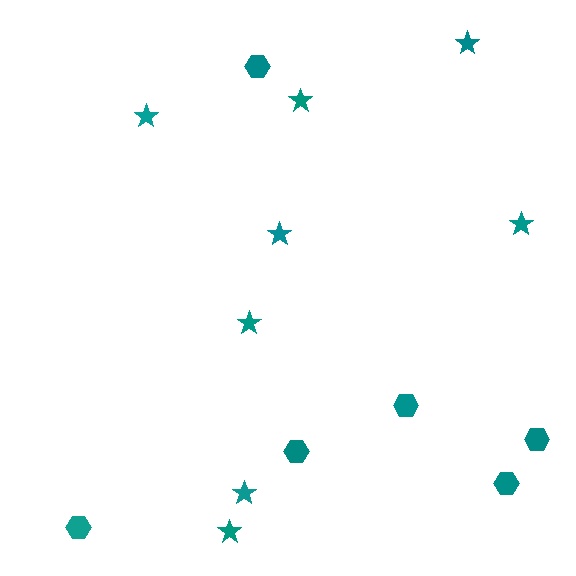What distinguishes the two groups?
There are 2 groups: one group of hexagons (6) and one group of stars (8).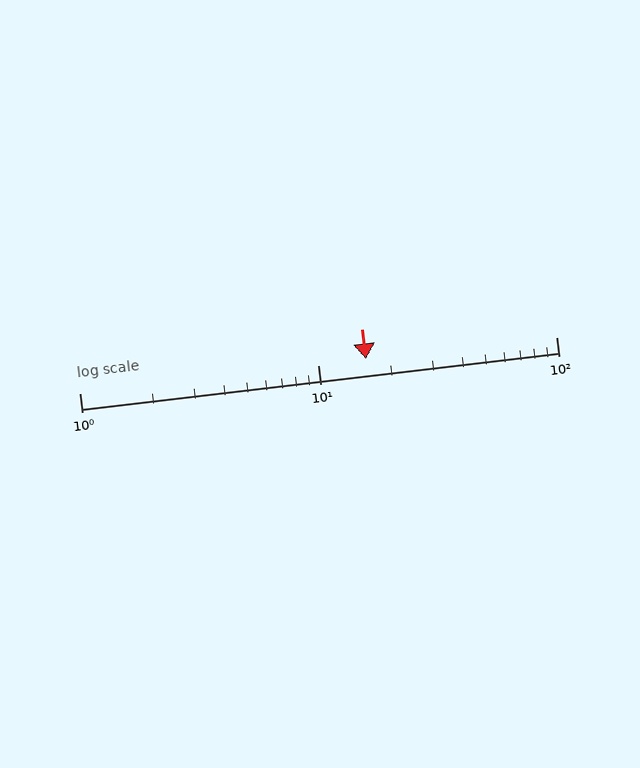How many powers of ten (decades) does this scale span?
The scale spans 2 decades, from 1 to 100.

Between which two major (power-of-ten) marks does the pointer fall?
The pointer is between 10 and 100.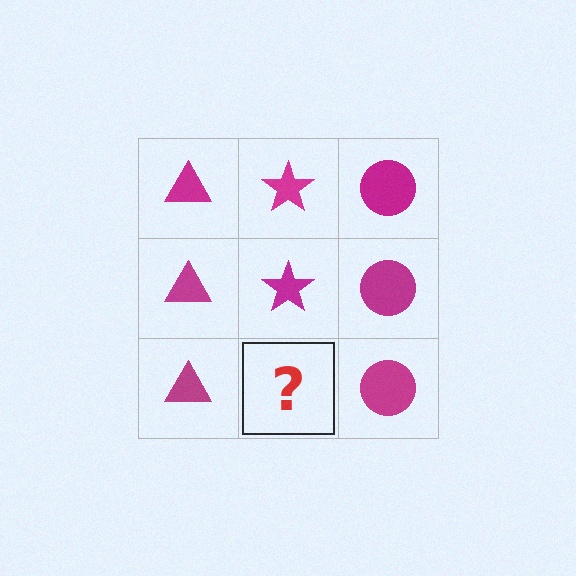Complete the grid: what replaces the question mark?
The question mark should be replaced with a magenta star.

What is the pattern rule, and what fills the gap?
The rule is that each column has a consistent shape. The gap should be filled with a magenta star.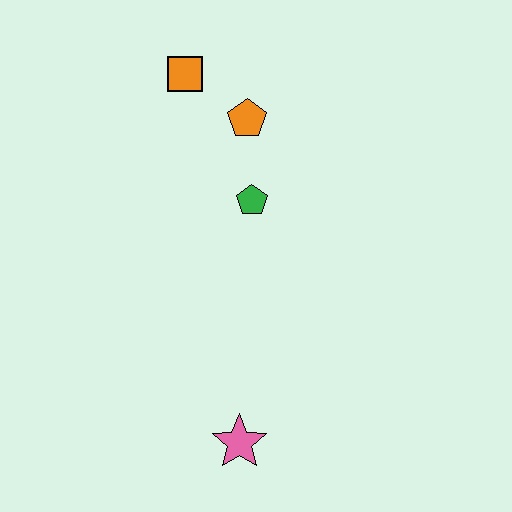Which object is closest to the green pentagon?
The orange pentagon is closest to the green pentagon.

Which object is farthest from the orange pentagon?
The pink star is farthest from the orange pentagon.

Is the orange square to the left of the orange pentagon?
Yes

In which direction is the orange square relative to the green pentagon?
The orange square is above the green pentagon.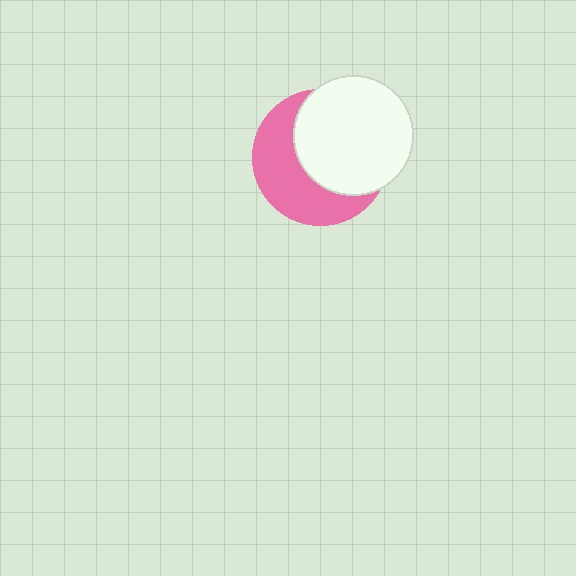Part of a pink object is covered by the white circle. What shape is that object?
It is a circle.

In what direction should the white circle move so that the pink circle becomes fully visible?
The white circle should move toward the upper-right. That is the shortest direction to clear the overlap and leave the pink circle fully visible.